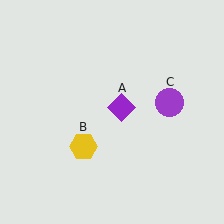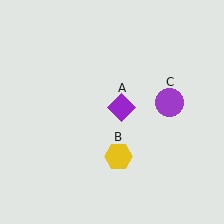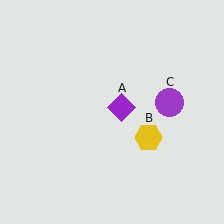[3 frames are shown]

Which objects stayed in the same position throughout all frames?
Purple diamond (object A) and purple circle (object C) remained stationary.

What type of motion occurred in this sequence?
The yellow hexagon (object B) rotated counterclockwise around the center of the scene.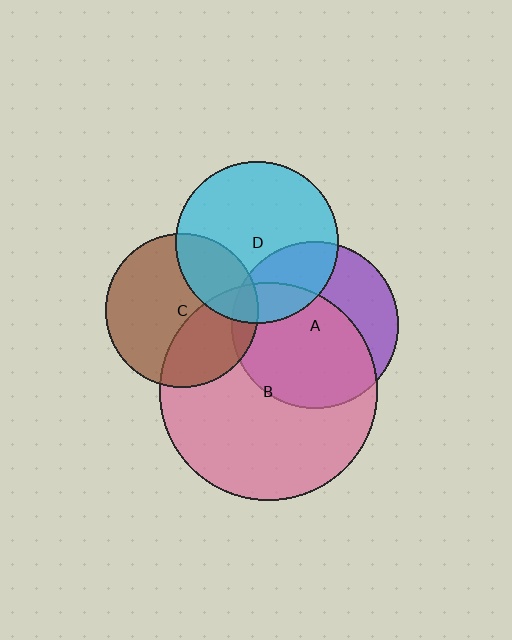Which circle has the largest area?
Circle B (pink).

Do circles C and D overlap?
Yes.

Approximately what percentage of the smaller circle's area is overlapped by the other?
Approximately 25%.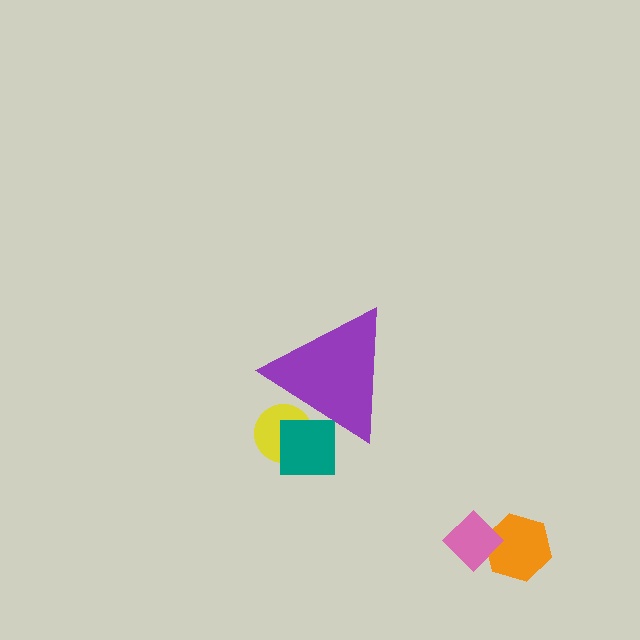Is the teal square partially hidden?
Yes, the teal square is partially hidden behind the purple triangle.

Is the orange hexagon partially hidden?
No, the orange hexagon is fully visible.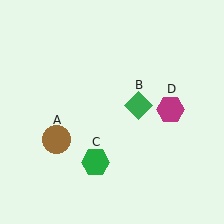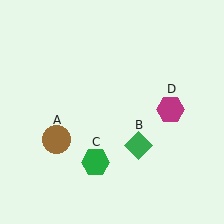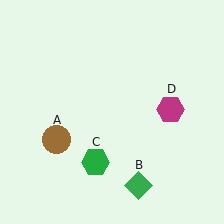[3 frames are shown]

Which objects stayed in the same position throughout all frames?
Brown circle (object A) and green hexagon (object C) and magenta hexagon (object D) remained stationary.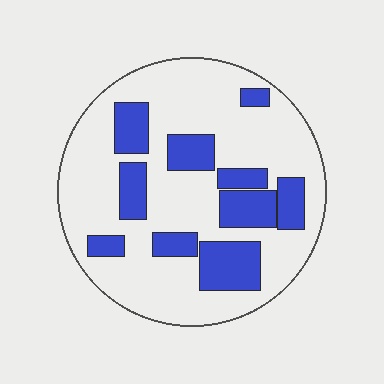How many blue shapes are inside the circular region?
10.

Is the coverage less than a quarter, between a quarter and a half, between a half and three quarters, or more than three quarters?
Between a quarter and a half.